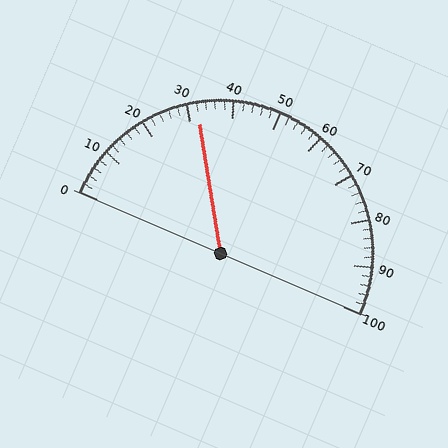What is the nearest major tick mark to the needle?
The nearest major tick mark is 30.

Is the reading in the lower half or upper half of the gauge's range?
The reading is in the lower half of the range (0 to 100).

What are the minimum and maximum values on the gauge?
The gauge ranges from 0 to 100.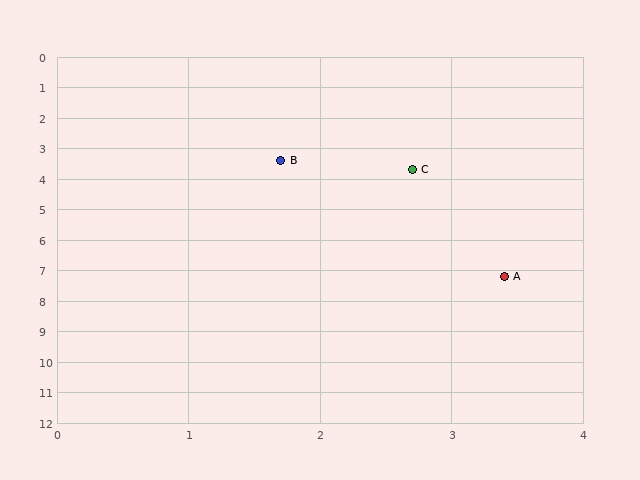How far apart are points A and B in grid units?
Points A and B are about 4.2 grid units apart.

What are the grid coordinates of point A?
Point A is at approximately (3.4, 7.2).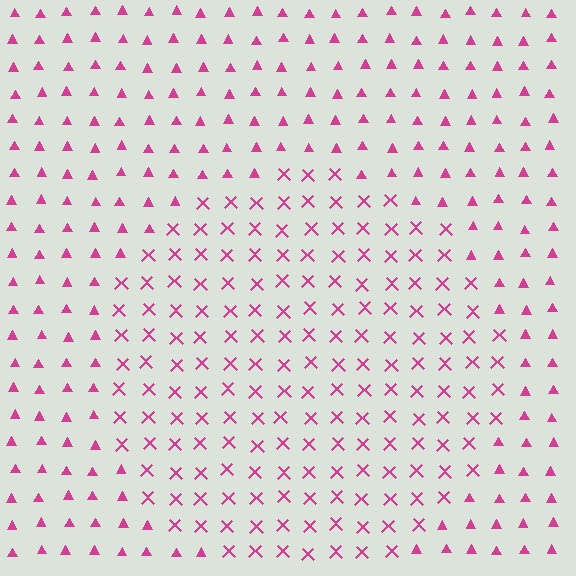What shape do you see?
I see a circle.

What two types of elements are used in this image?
The image uses X marks inside the circle region and triangles outside it.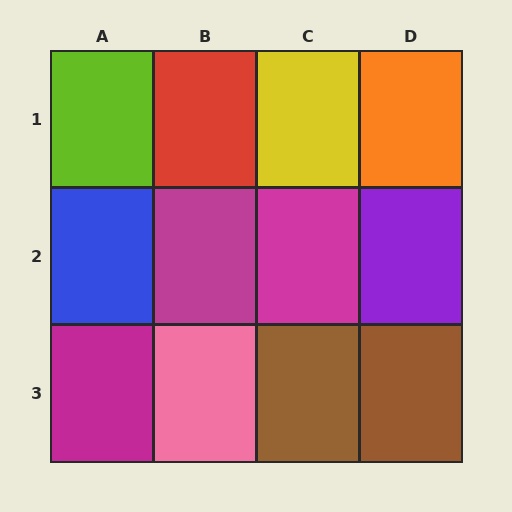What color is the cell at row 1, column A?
Lime.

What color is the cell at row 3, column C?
Brown.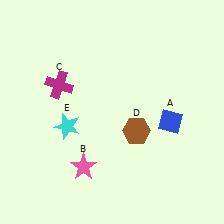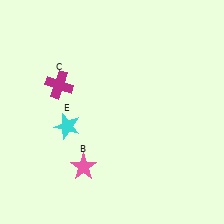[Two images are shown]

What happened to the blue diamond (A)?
The blue diamond (A) was removed in Image 2. It was in the bottom-right area of Image 1.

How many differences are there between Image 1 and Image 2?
There are 2 differences between the two images.